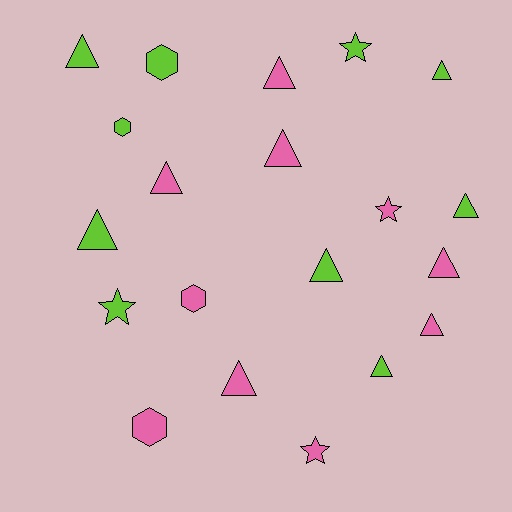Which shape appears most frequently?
Triangle, with 12 objects.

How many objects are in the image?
There are 20 objects.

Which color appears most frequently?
Pink, with 10 objects.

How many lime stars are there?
There are 2 lime stars.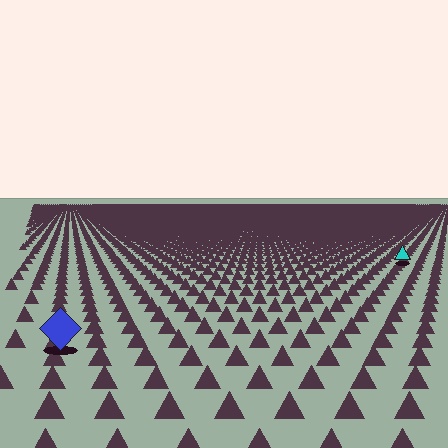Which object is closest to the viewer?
The blue diamond is closest. The texture marks near it are larger and more spread out.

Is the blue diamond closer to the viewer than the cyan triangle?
Yes. The blue diamond is closer — you can tell from the texture gradient: the ground texture is coarser near it.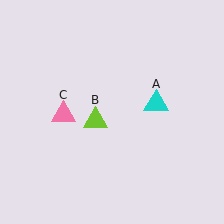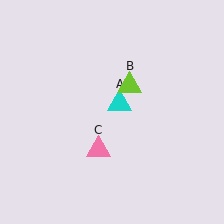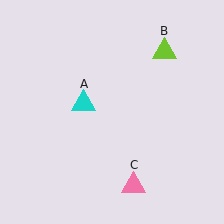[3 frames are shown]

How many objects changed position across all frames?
3 objects changed position: cyan triangle (object A), lime triangle (object B), pink triangle (object C).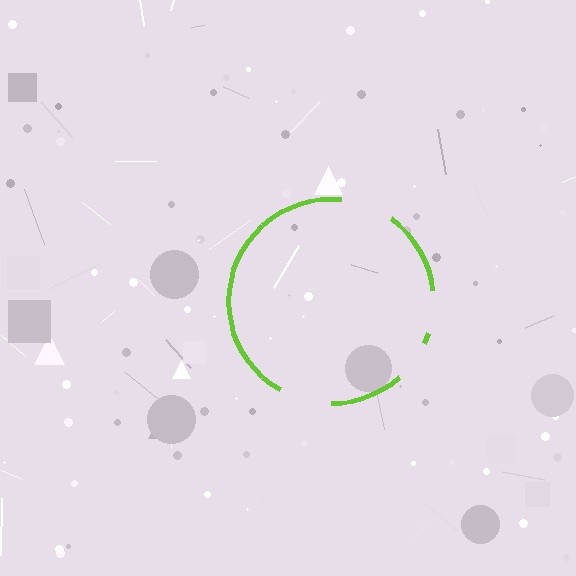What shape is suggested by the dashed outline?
The dashed outline suggests a circle.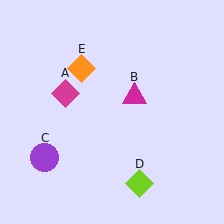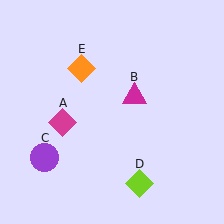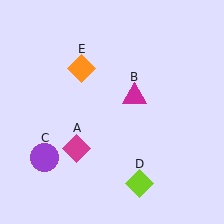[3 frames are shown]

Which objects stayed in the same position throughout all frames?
Magenta triangle (object B) and purple circle (object C) and lime diamond (object D) and orange diamond (object E) remained stationary.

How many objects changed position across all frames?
1 object changed position: magenta diamond (object A).